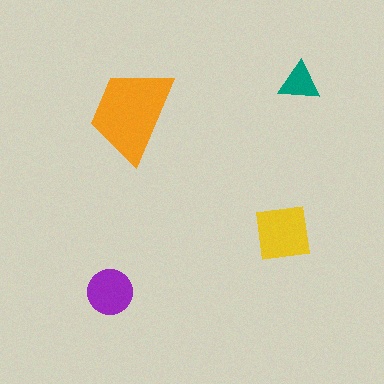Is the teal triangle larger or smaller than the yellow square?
Smaller.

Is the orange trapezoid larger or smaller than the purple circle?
Larger.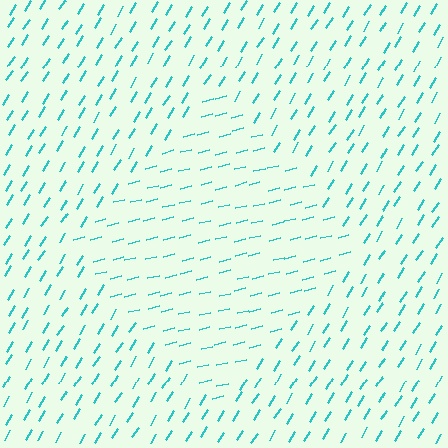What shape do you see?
I see a diamond.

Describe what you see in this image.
The image is filled with small cyan line segments. A diamond region in the image has lines oriented differently from the surrounding lines, creating a visible texture boundary.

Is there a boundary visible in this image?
Yes, there is a texture boundary formed by a change in line orientation.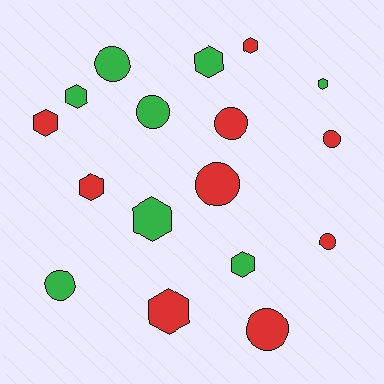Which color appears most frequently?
Red, with 9 objects.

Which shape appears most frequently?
Hexagon, with 9 objects.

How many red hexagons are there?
There are 4 red hexagons.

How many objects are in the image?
There are 17 objects.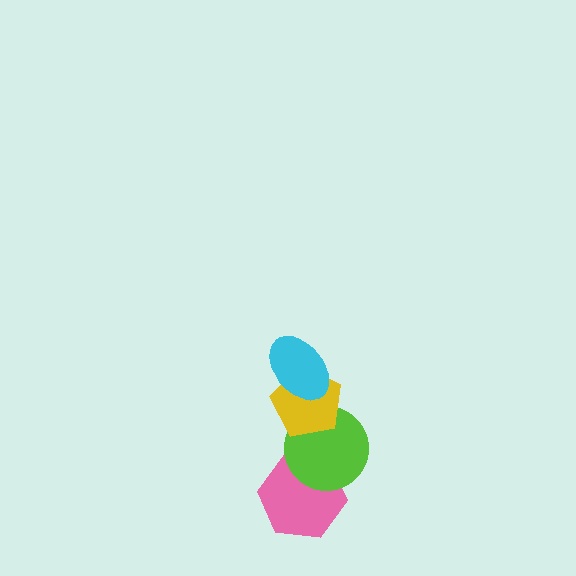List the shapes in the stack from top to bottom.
From top to bottom: the cyan ellipse, the yellow pentagon, the lime circle, the pink hexagon.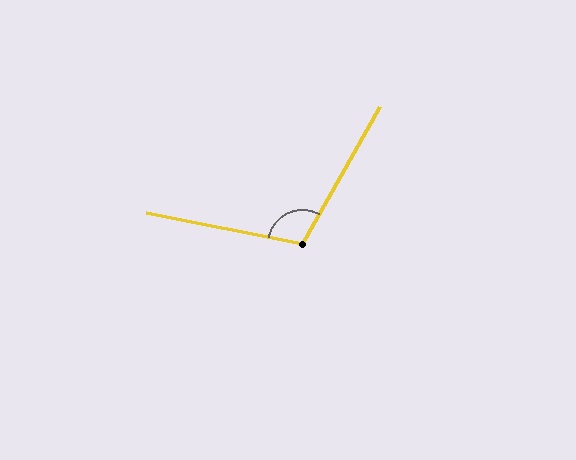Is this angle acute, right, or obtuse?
It is obtuse.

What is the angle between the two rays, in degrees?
Approximately 108 degrees.